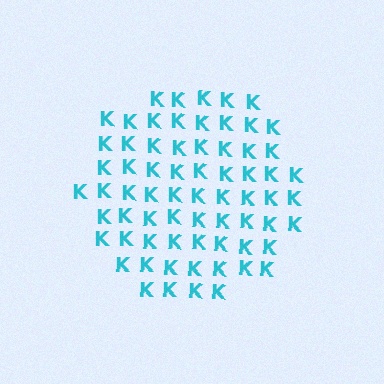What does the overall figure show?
The overall figure shows a circle.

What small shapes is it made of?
It is made of small letter K's.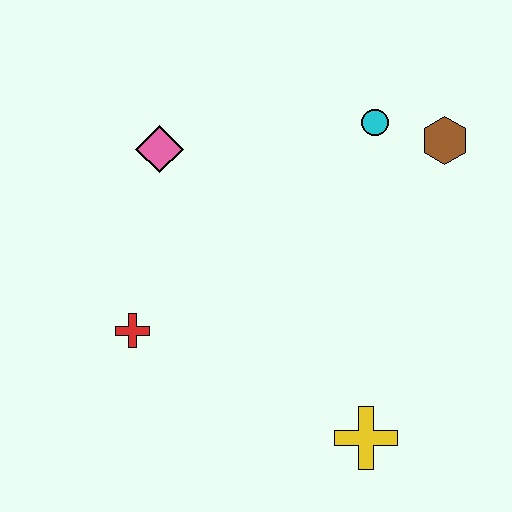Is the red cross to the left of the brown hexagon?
Yes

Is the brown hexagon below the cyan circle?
Yes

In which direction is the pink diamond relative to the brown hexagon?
The pink diamond is to the left of the brown hexagon.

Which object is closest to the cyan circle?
The brown hexagon is closest to the cyan circle.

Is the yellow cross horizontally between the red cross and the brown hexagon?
Yes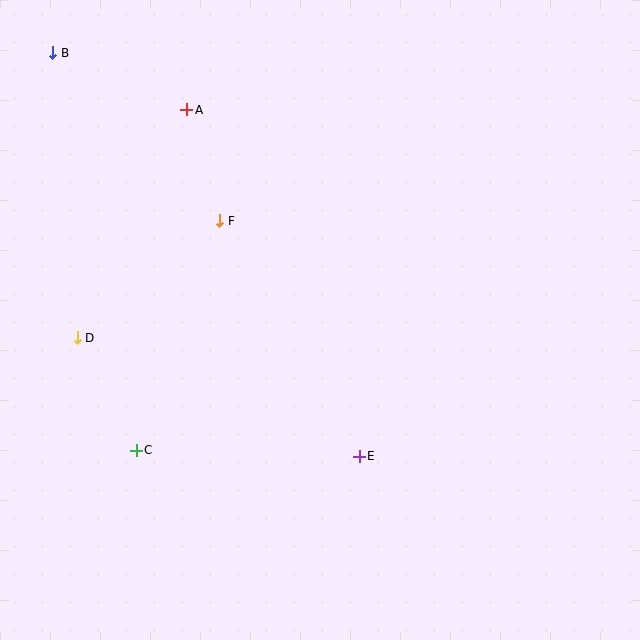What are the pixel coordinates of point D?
Point D is at (77, 338).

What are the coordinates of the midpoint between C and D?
The midpoint between C and D is at (107, 394).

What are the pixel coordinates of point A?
Point A is at (187, 110).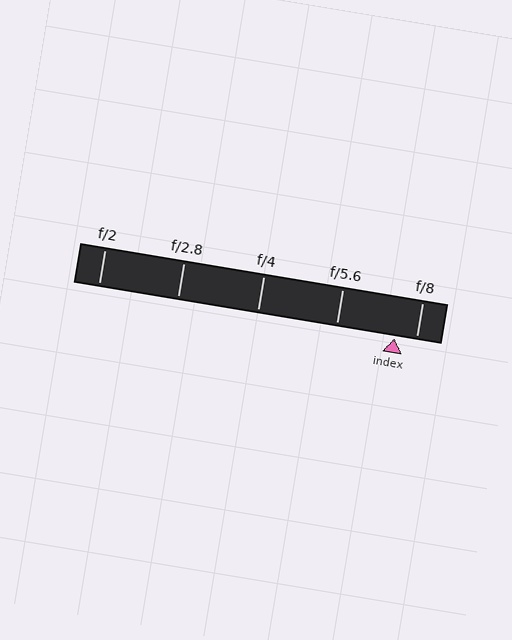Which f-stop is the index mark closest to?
The index mark is closest to f/8.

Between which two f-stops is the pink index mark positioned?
The index mark is between f/5.6 and f/8.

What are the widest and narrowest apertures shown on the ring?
The widest aperture shown is f/2 and the narrowest is f/8.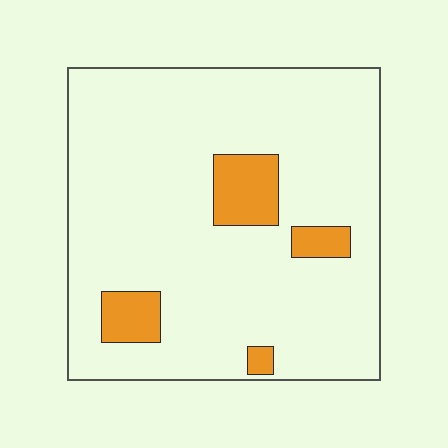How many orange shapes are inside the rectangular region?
4.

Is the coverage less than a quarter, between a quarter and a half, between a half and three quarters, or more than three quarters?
Less than a quarter.